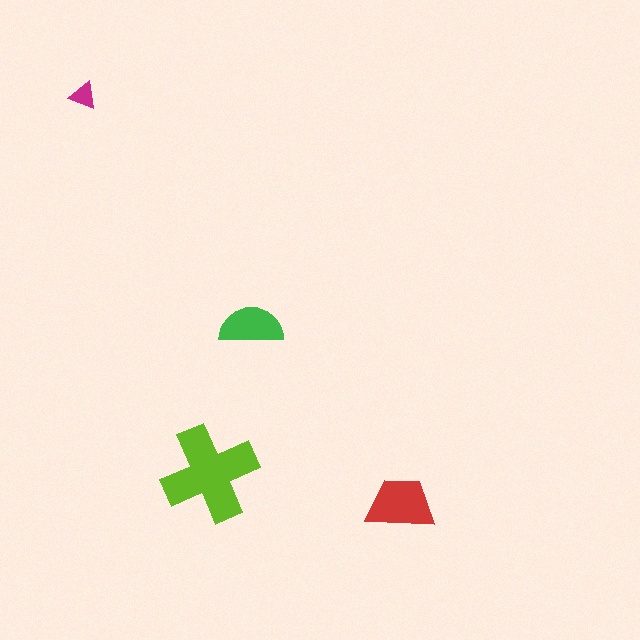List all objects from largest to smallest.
The lime cross, the red trapezoid, the green semicircle, the magenta triangle.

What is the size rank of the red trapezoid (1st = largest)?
2nd.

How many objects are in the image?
There are 4 objects in the image.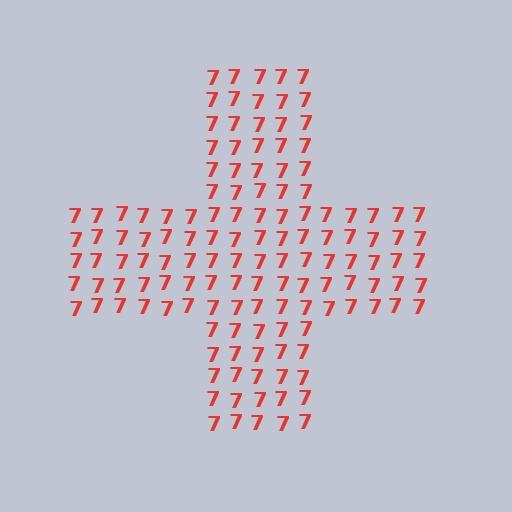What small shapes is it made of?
It is made of small digit 7's.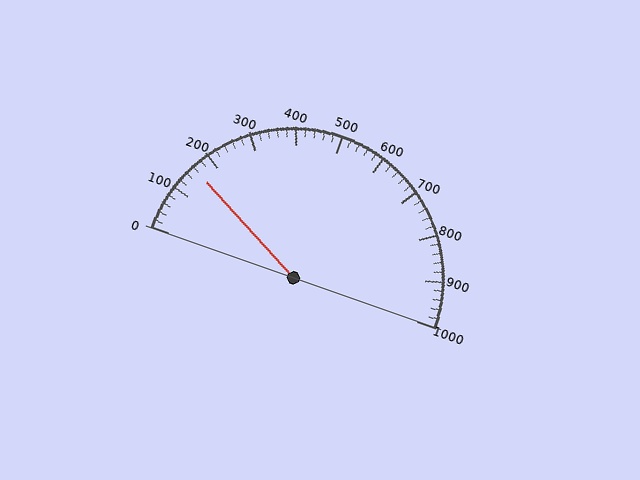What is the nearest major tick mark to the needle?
The nearest major tick mark is 200.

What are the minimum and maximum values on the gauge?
The gauge ranges from 0 to 1000.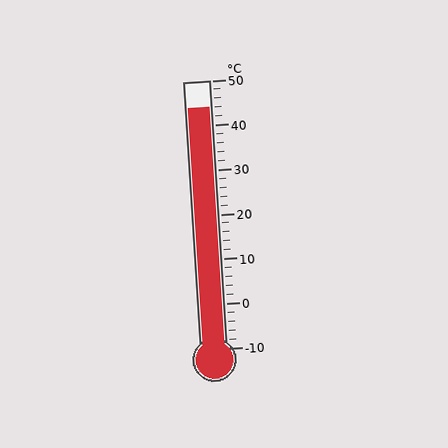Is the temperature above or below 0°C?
The temperature is above 0°C.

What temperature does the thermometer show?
The thermometer shows approximately 44°C.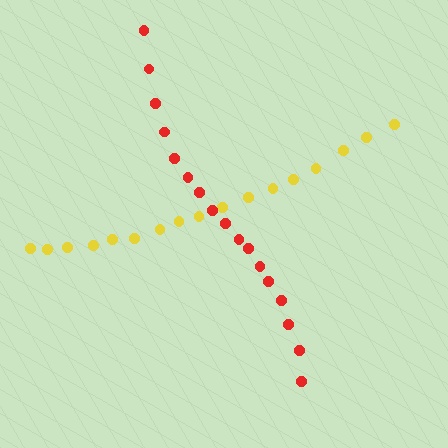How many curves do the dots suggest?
There are 2 distinct paths.